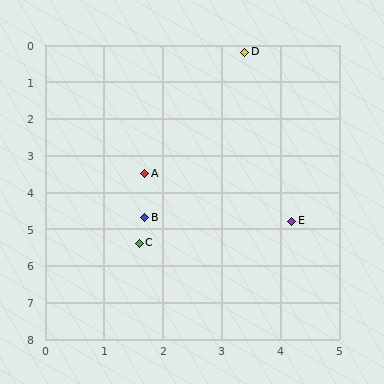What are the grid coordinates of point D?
Point D is at approximately (3.4, 0.2).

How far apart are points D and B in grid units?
Points D and B are about 4.8 grid units apart.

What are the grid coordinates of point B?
Point B is at approximately (1.7, 4.7).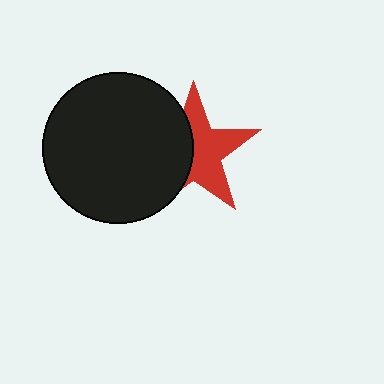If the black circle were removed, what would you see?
You would see the complete red star.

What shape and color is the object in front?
The object in front is a black circle.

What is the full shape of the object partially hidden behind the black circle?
The partially hidden object is a red star.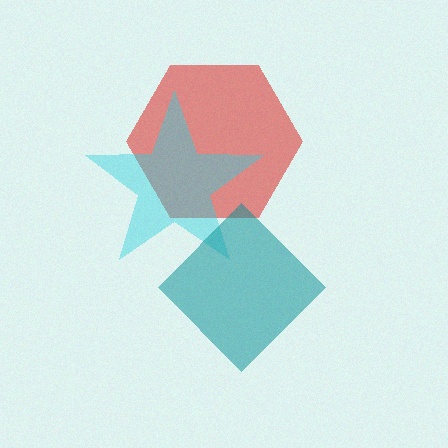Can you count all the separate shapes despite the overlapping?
Yes, there are 3 separate shapes.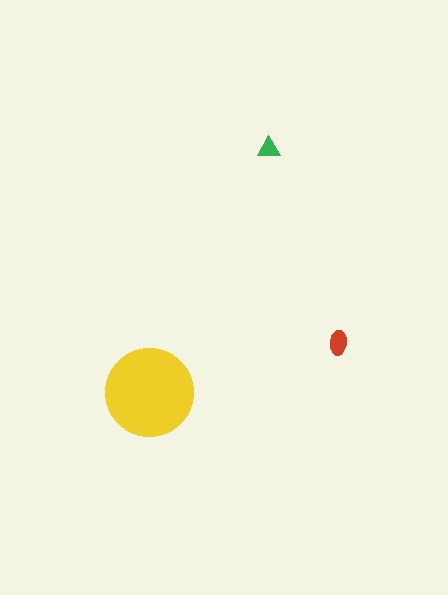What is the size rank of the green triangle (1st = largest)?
3rd.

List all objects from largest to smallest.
The yellow circle, the red ellipse, the green triangle.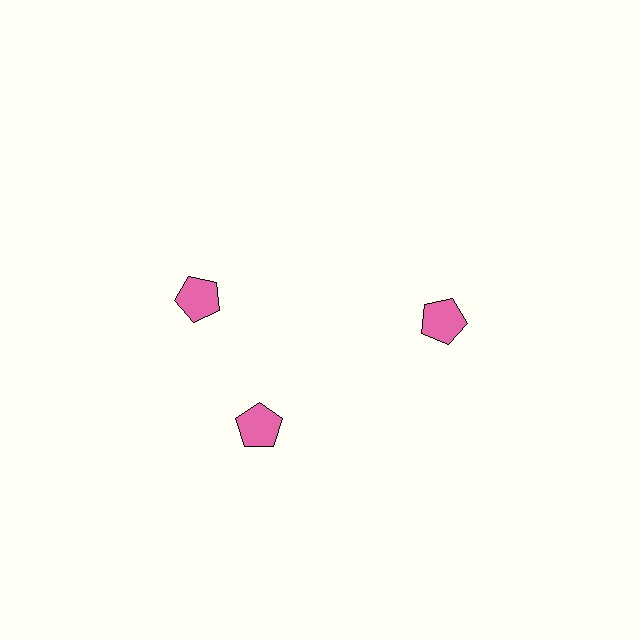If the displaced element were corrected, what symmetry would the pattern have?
It would have 3-fold rotational symmetry — the pattern would map onto itself every 120 degrees.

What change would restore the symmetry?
The symmetry would be restored by rotating it back into even spacing with its neighbors so that all 3 pentagons sit at equal angles and equal distance from the center.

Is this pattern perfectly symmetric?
No. The 3 pink pentagons are arranged in a ring, but one element near the 11 o'clock position is rotated out of alignment along the ring, breaking the 3-fold rotational symmetry.